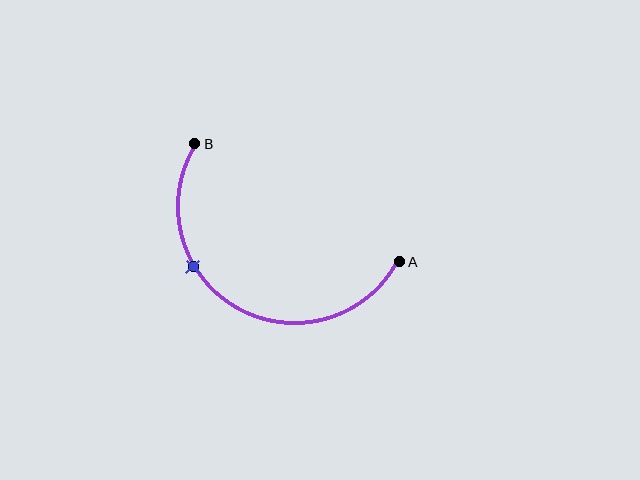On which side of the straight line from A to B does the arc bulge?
The arc bulges below the straight line connecting A and B.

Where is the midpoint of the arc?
The arc midpoint is the point on the curve farthest from the straight line joining A and B. It sits below that line.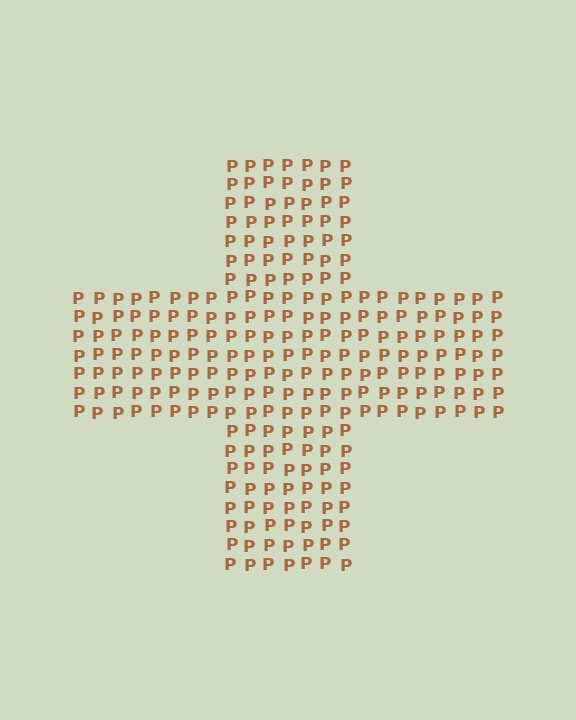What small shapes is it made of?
It is made of small letter P's.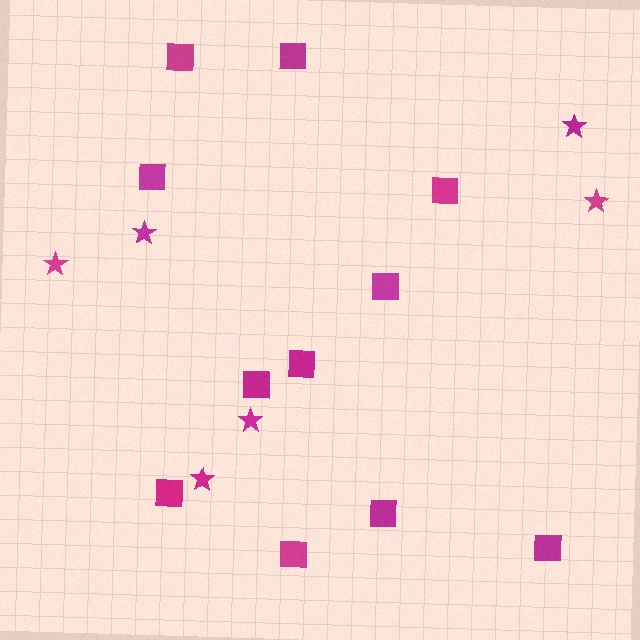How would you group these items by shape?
There are 2 groups: one group of squares (11) and one group of stars (6).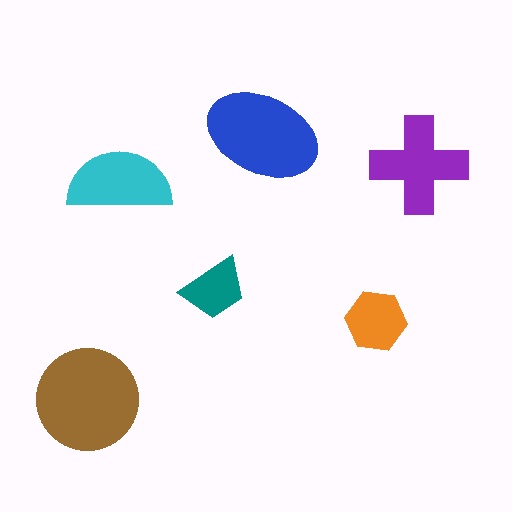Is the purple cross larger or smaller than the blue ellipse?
Smaller.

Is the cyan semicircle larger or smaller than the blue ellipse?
Smaller.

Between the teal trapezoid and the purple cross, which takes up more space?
The purple cross.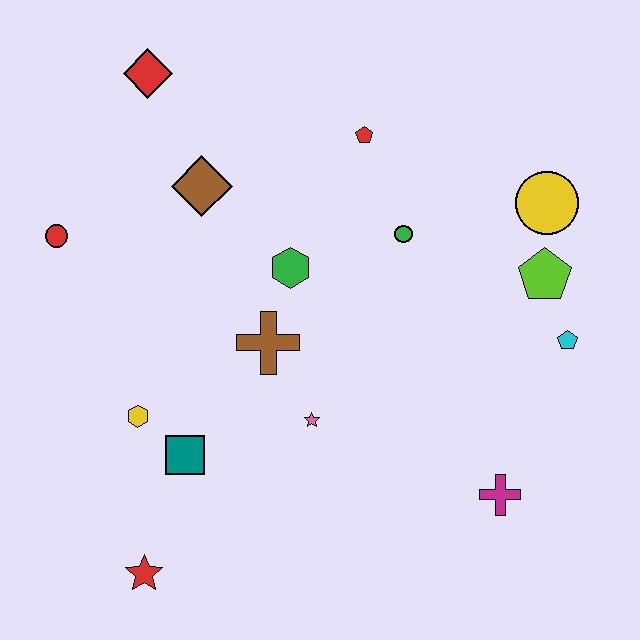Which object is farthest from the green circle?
The red star is farthest from the green circle.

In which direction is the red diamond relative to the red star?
The red diamond is above the red star.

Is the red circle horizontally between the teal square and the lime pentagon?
No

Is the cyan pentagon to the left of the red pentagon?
No